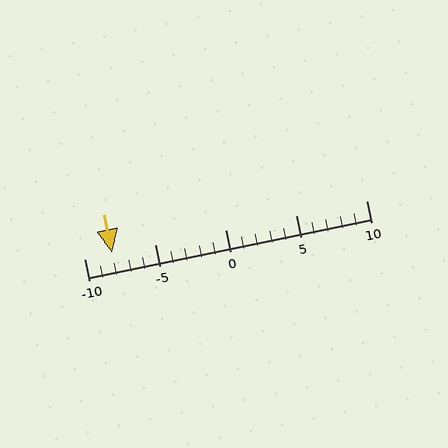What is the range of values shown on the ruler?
The ruler shows values from -10 to 10.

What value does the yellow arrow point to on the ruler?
The yellow arrow points to approximately -8.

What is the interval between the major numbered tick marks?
The major tick marks are spaced 5 units apart.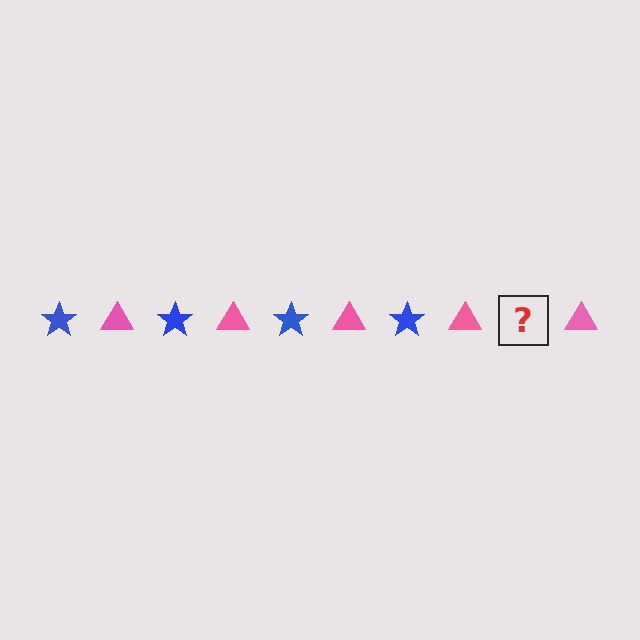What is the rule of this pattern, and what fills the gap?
The rule is that the pattern alternates between blue star and pink triangle. The gap should be filled with a blue star.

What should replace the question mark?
The question mark should be replaced with a blue star.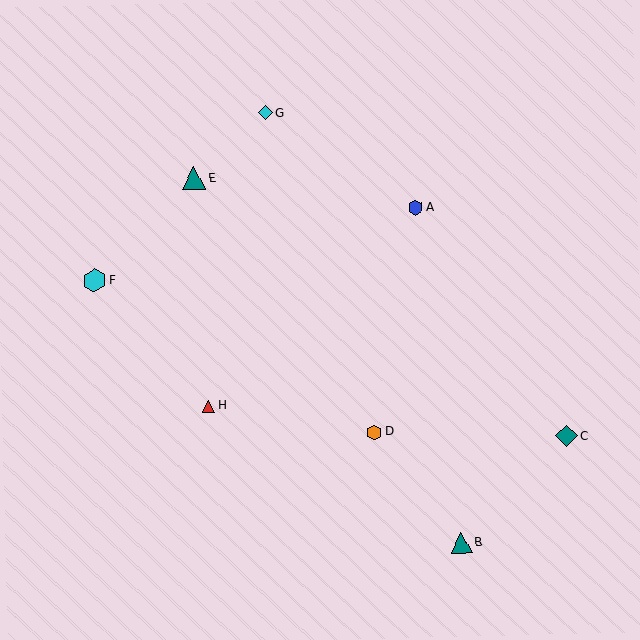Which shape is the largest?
The cyan hexagon (labeled F) is the largest.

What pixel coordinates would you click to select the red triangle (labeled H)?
Click at (209, 406) to select the red triangle H.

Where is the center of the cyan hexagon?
The center of the cyan hexagon is at (95, 281).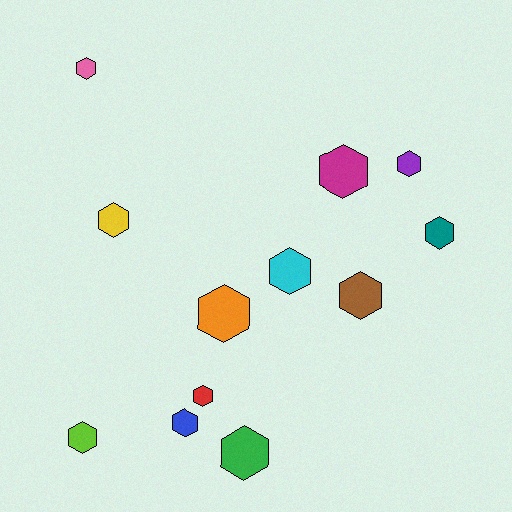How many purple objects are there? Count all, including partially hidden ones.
There is 1 purple object.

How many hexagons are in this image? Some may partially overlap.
There are 12 hexagons.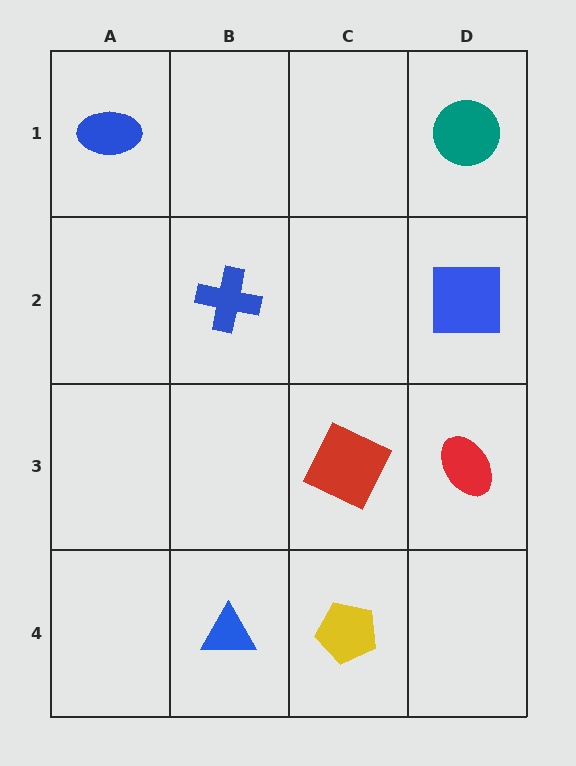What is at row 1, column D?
A teal circle.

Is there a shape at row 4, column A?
No, that cell is empty.